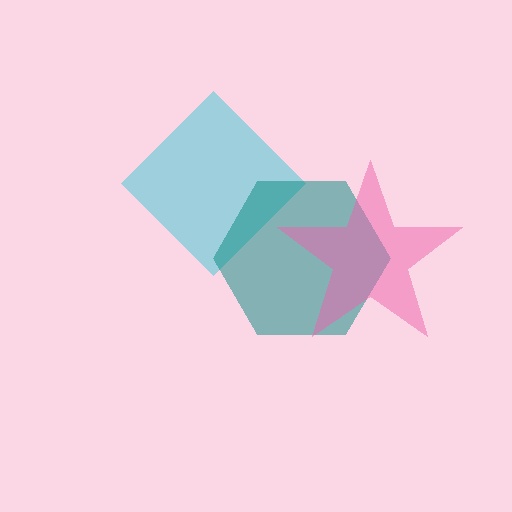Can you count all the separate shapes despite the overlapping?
Yes, there are 3 separate shapes.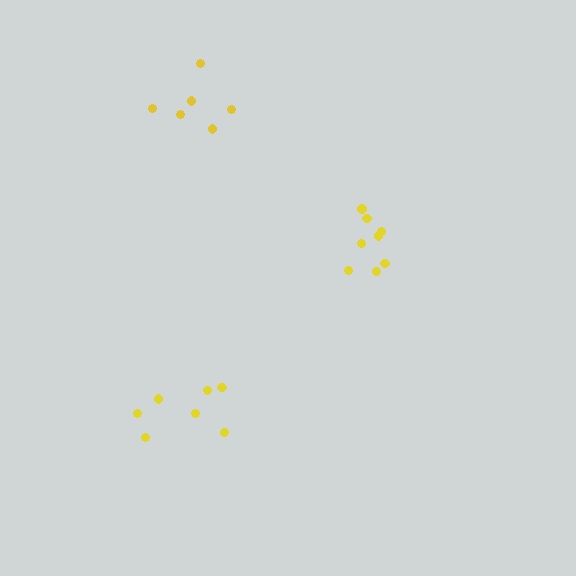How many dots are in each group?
Group 1: 6 dots, Group 2: 7 dots, Group 3: 8 dots (21 total).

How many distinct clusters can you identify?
There are 3 distinct clusters.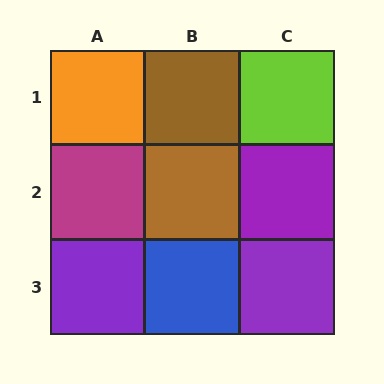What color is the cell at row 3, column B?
Blue.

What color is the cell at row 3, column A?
Purple.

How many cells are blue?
1 cell is blue.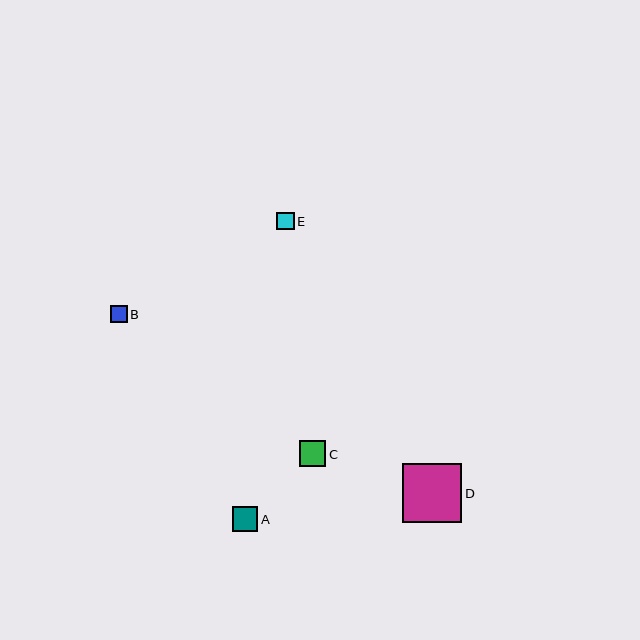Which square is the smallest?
Square B is the smallest with a size of approximately 17 pixels.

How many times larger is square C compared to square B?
Square C is approximately 1.5 times the size of square B.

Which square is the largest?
Square D is the largest with a size of approximately 59 pixels.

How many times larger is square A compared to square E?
Square A is approximately 1.4 times the size of square E.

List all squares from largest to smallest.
From largest to smallest: D, C, A, E, B.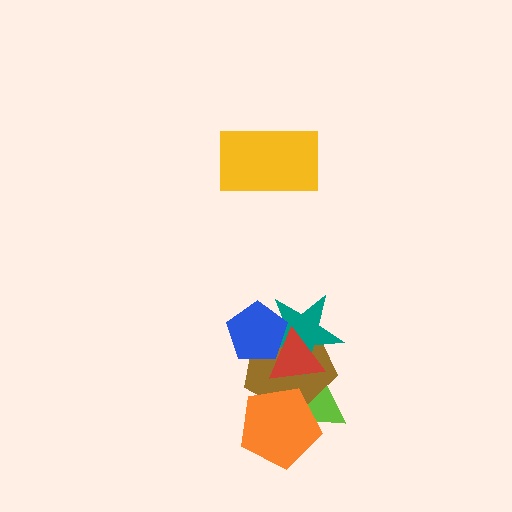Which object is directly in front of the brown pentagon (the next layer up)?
The teal star is directly in front of the brown pentagon.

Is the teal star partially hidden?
Yes, it is partially covered by another shape.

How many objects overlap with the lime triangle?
4 objects overlap with the lime triangle.